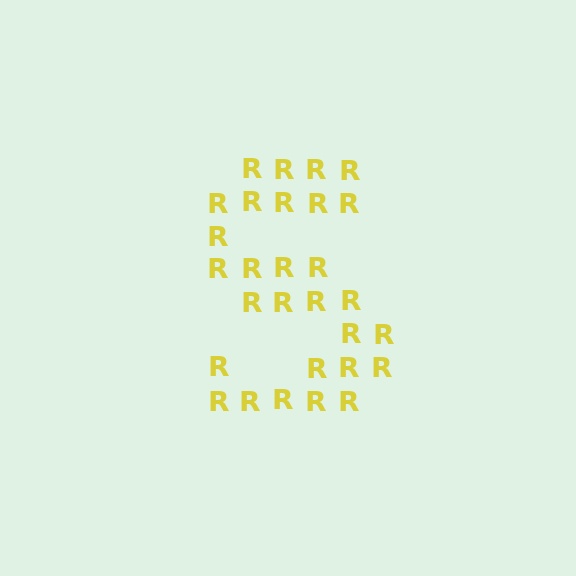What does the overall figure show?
The overall figure shows the letter S.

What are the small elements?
The small elements are letter R's.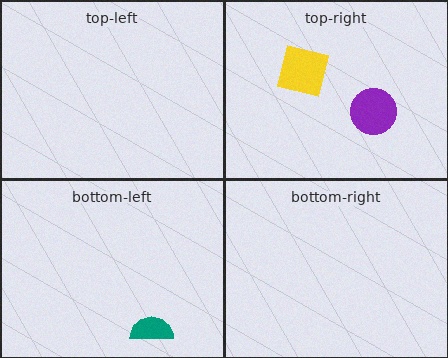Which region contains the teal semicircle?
The bottom-left region.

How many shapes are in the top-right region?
2.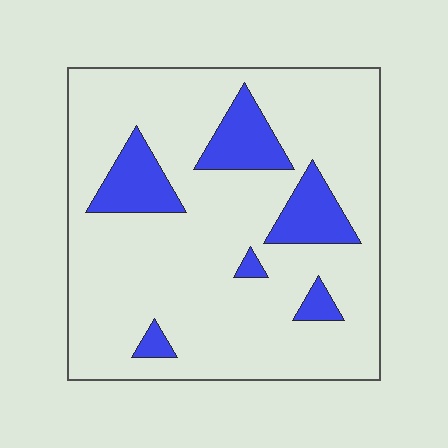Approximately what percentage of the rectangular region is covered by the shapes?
Approximately 15%.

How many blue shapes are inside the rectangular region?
6.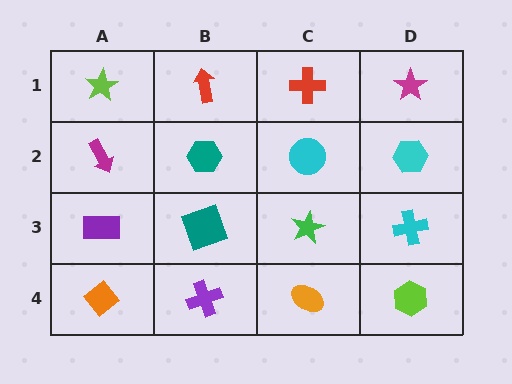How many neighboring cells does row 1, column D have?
2.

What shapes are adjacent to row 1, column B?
A teal hexagon (row 2, column B), a lime star (row 1, column A), a red cross (row 1, column C).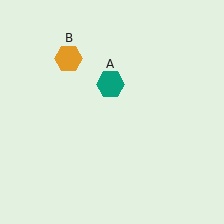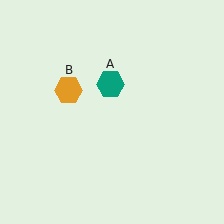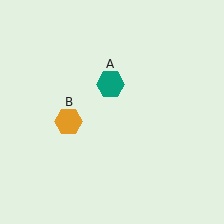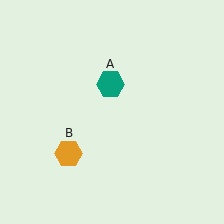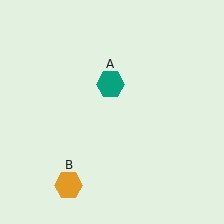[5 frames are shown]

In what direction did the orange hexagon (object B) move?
The orange hexagon (object B) moved down.